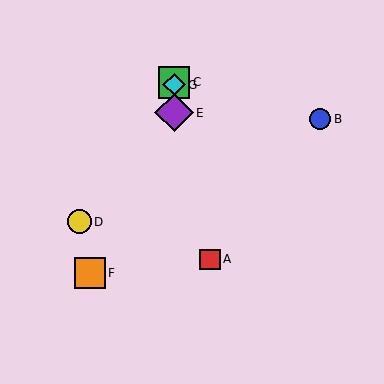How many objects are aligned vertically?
3 objects (C, E, G) are aligned vertically.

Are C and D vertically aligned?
No, C is at x≈174 and D is at x≈79.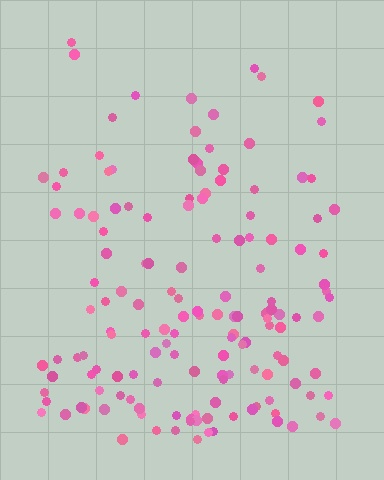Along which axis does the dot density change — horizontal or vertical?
Vertical.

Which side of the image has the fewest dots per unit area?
The top.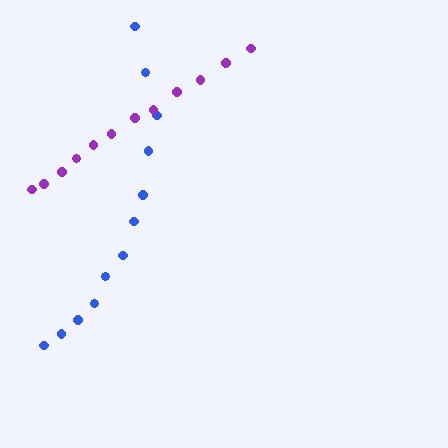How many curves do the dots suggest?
There are 2 distinct paths.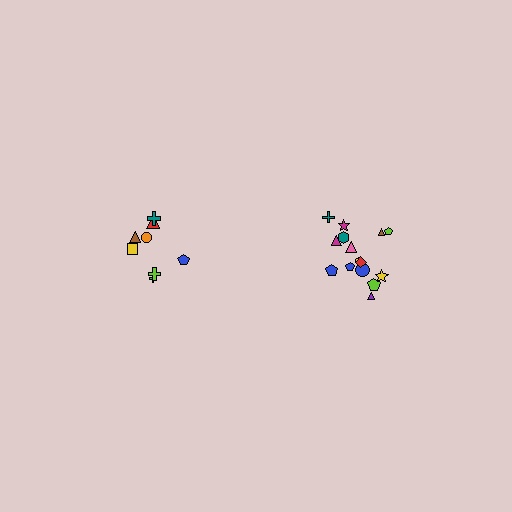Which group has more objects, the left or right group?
The right group.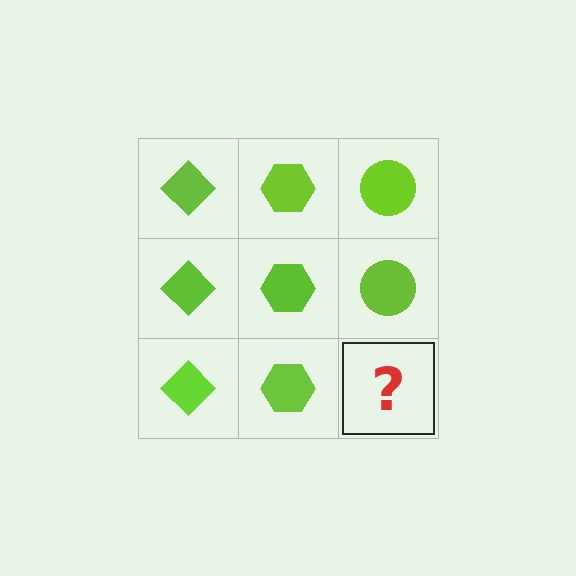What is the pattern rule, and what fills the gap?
The rule is that each column has a consistent shape. The gap should be filled with a lime circle.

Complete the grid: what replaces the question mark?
The question mark should be replaced with a lime circle.